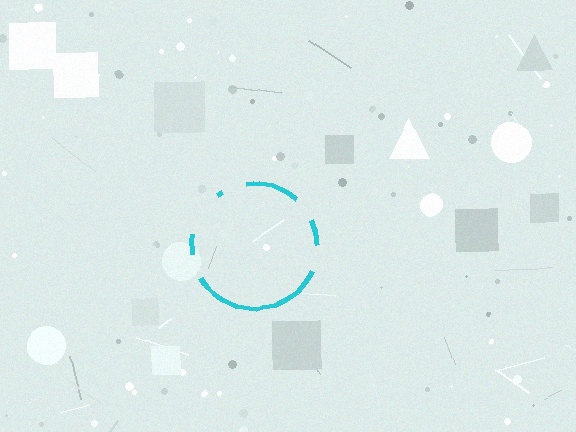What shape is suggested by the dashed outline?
The dashed outline suggests a circle.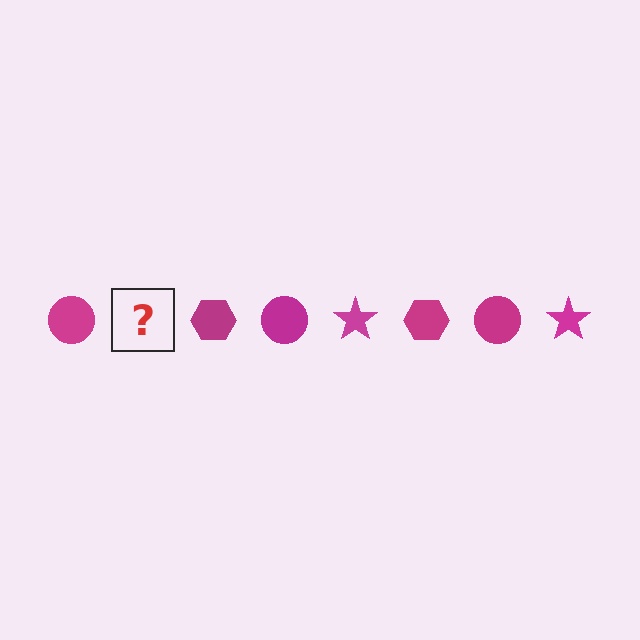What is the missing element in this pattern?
The missing element is a magenta star.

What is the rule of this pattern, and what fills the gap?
The rule is that the pattern cycles through circle, star, hexagon shapes in magenta. The gap should be filled with a magenta star.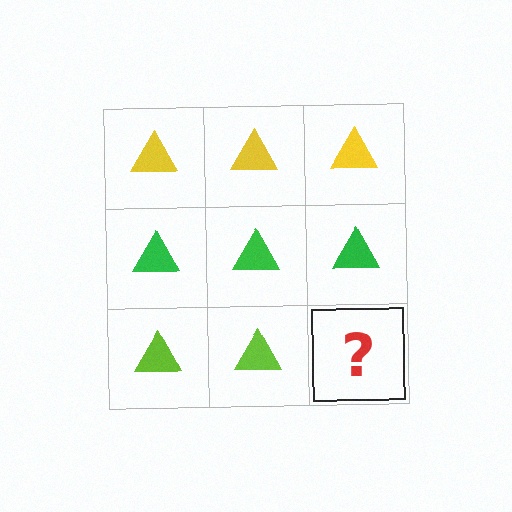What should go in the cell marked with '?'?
The missing cell should contain a lime triangle.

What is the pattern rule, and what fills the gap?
The rule is that each row has a consistent color. The gap should be filled with a lime triangle.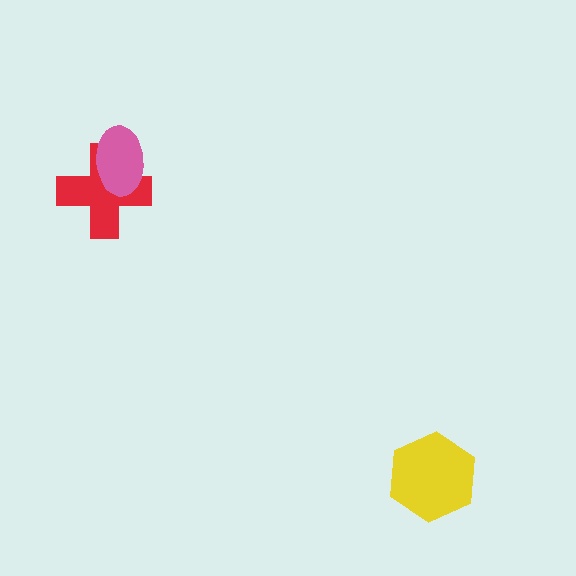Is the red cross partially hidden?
Yes, it is partially covered by another shape.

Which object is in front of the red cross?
The pink ellipse is in front of the red cross.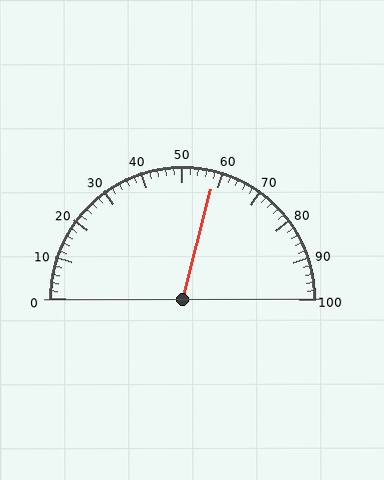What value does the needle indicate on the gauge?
The needle indicates approximately 58.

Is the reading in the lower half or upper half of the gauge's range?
The reading is in the upper half of the range (0 to 100).